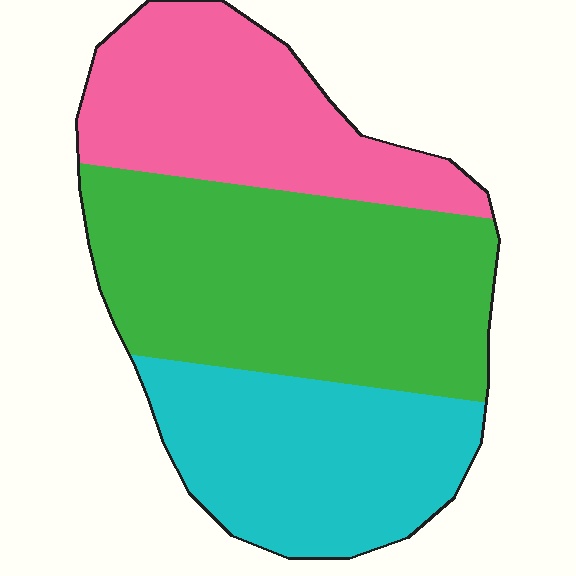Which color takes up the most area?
Green, at roughly 45%.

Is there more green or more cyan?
Green.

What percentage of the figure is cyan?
Cyan covers around 30% of the figure.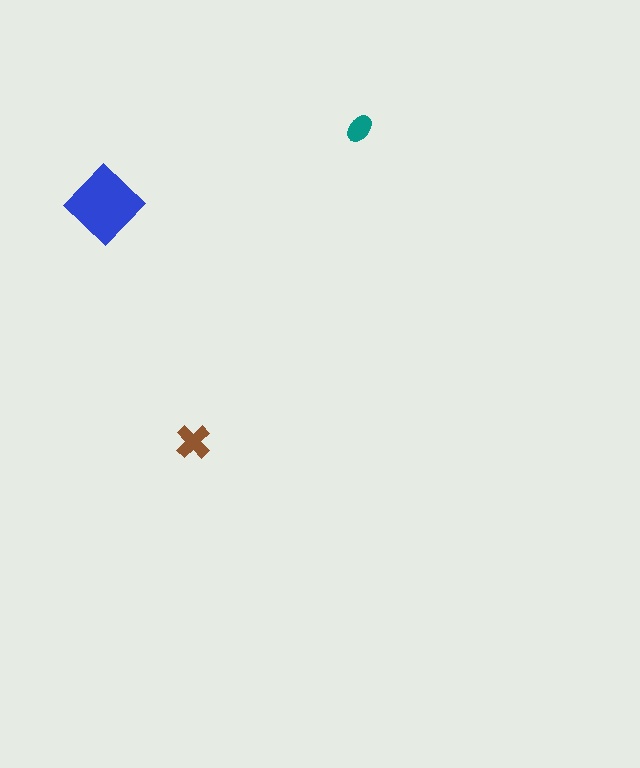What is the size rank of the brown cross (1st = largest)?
2nd.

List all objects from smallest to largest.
The teal ellipse, the brown cross, the blue diamond.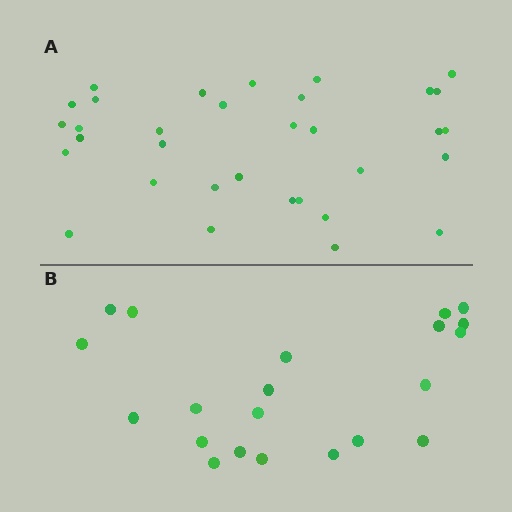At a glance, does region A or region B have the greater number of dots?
Region A (the top region) has more dots.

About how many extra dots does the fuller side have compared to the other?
Region A has roughly 12 or so more dots than region B.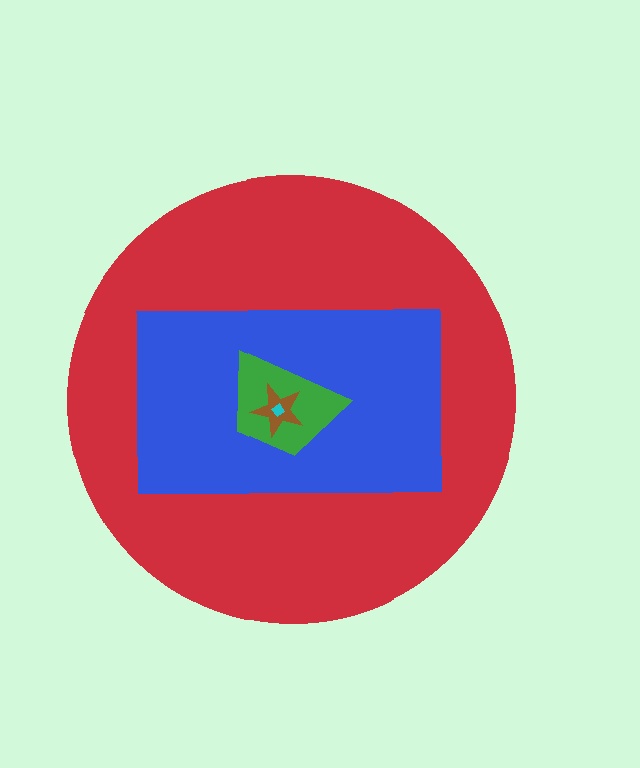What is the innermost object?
The cyan diamond.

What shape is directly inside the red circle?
The blue rectangle.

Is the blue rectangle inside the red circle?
Yes.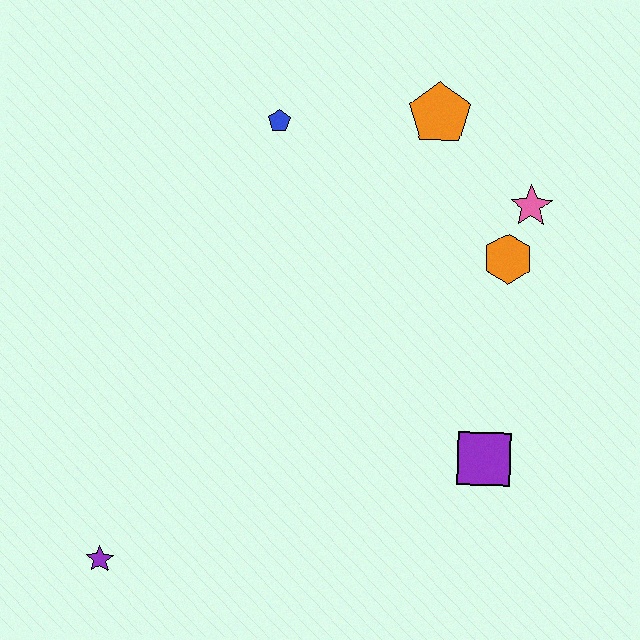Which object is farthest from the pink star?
The purple star is farthest from the pink star.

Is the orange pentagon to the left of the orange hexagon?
Yes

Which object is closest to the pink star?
The orange hexagon is closest to the pink star.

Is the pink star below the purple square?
No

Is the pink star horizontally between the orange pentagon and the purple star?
No